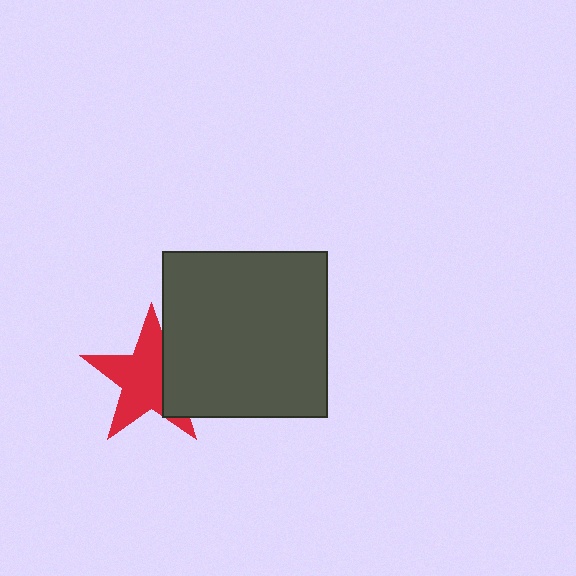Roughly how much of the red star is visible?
Most of it is visible (roughly 68%).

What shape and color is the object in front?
The object in front is a dark gray square.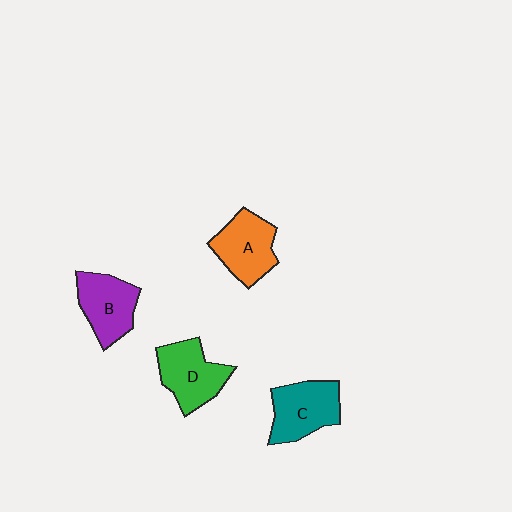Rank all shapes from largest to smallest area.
From largest to smallest: C (teal), D (green), A (orange), B (purple).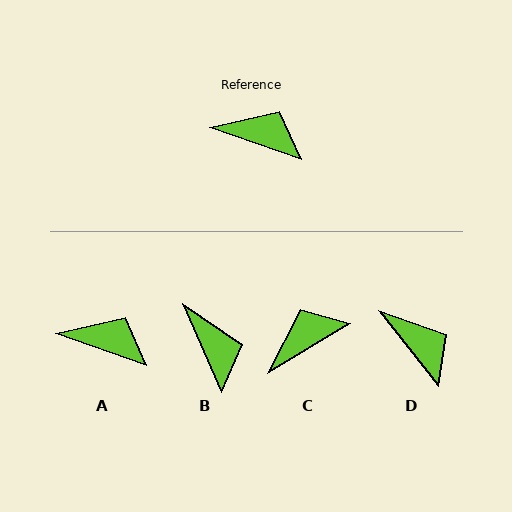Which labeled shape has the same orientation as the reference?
A.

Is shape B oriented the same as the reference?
No, it is off by about 48 degrees.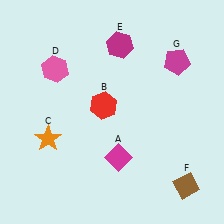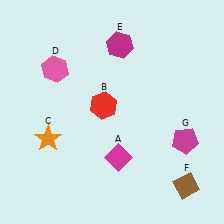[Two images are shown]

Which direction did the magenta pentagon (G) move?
The magenta pentagon (G) moved down.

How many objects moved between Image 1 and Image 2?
1 object moved between the two images.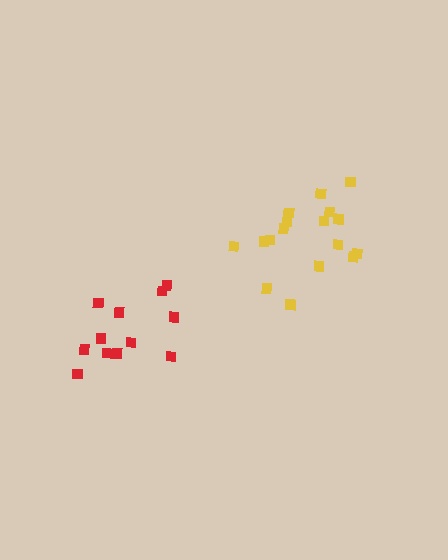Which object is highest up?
The yellow cluster is topmost.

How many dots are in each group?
Group 1: 17 dots, Group 2: 12 dots (29 total).